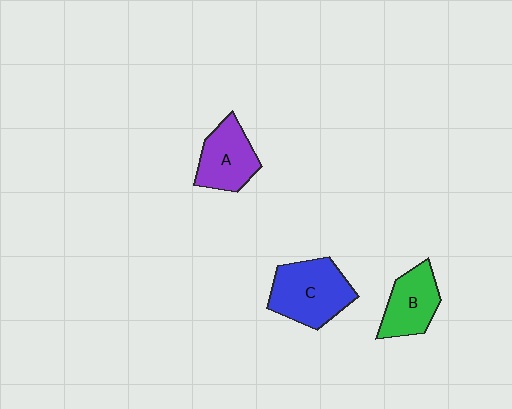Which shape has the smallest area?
Shape B (green).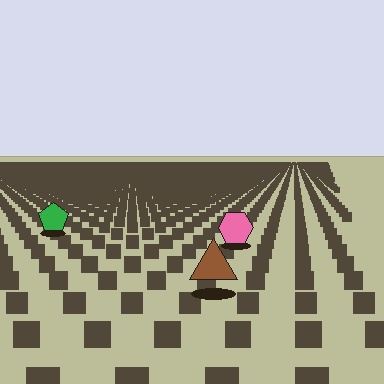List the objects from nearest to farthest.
From nearest to farthest: the brown triangle, the pink hexagon, the green pentagon.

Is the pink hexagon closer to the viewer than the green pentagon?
Yes. The pink hexagon is closer — you can tell from the texture gradient: the ground texture is coarser near it.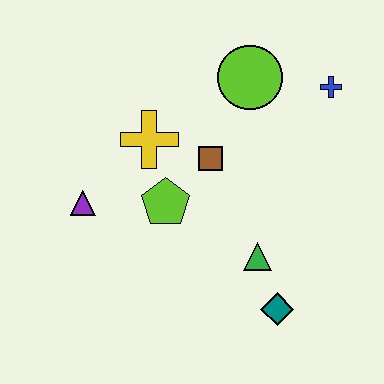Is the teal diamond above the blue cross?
No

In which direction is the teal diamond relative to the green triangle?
The teal diamond is below the green triangle.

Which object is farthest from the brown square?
The teal diamond is farthest from the brown square.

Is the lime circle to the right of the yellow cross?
Yes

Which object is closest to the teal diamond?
The green triangle is closest to the teal diamond.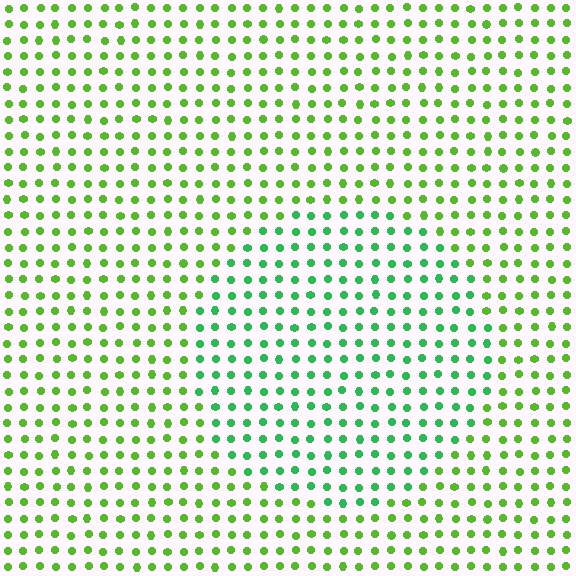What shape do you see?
I see a circle.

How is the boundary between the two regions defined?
The boundary is defined purely by a slight shift in hue (about 35 degrees). Spacing, size, and orientation are identical on both sides.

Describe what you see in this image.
The image is filled with small lime elements in a uniform arrangement. A circle-shaped region is visible where the elements are tinted to a slightly different hue, forming a subtle color boundary.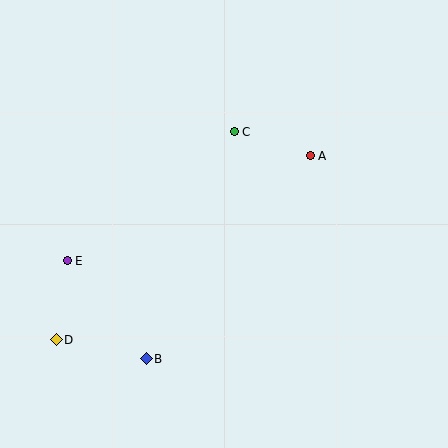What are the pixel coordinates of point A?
Point A is at (310, 156).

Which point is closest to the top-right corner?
Point A is closest to the top-right corner.